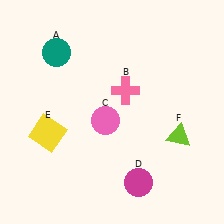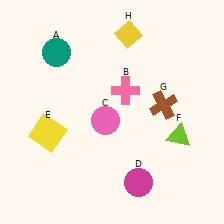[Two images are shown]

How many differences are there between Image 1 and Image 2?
There are 2 differences between the two images.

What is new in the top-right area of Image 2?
A yellow diamond (H) was added in the top-right area of Image 2.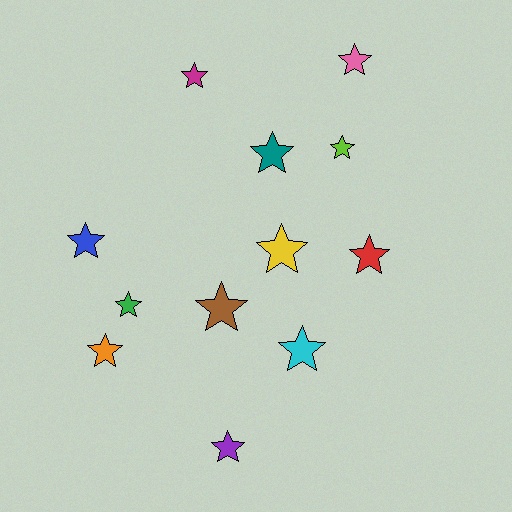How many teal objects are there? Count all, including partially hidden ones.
There is 1 teal object.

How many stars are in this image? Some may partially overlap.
There are 12 stars.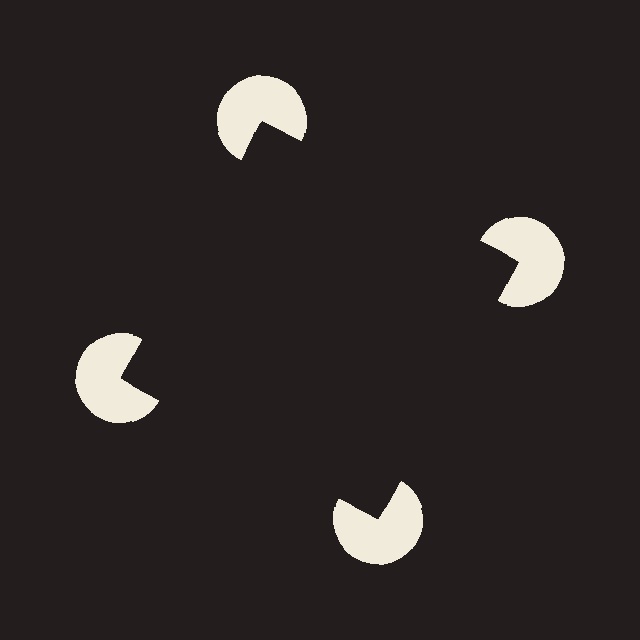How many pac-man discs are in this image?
There are 4 — one at each vertex of the illusory square.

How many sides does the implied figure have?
4 sides.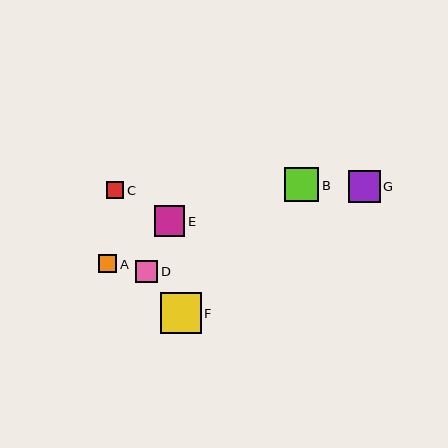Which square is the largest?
Square F is the largest with a size of approximately 41 pixels.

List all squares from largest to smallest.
From largest to smallest: F, B, G, E, D, A, C.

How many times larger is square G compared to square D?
Square G is approximately 1.4 times the size of square D.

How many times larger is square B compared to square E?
Square B is approximately 1.1 times the size of square E.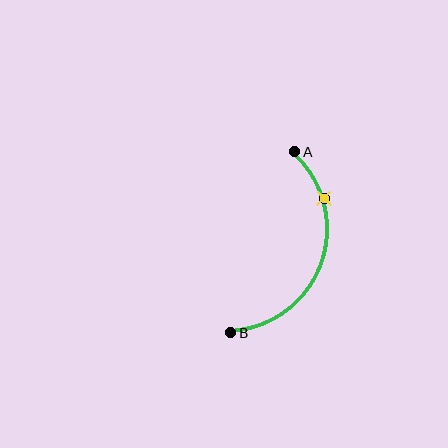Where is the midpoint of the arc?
The arc midpoint is the point on the curve farthest from the straight line joining A and B. It sits to the right of that line.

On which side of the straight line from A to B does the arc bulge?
The arc bulges to the right of the straight line connecting A and B.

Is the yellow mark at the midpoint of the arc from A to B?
No. The yellow mark lies on the arc but is closer to endpoint A. The arc midpoint would be at the point on the curve equidistant along the arc from both A and B.